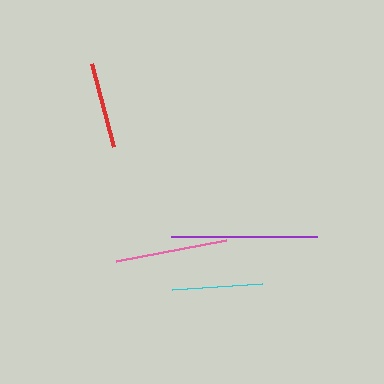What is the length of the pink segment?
The pink segment is approximately 111 pixels long.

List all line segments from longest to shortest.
From longest to shortest: purple, pink, cyan, red.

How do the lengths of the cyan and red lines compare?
The cyan and red lines are approximately the same length.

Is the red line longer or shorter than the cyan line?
The cyan line is longer than the red line.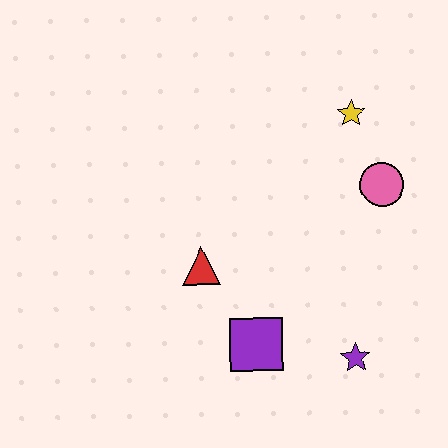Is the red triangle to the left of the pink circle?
Yes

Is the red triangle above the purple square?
Yes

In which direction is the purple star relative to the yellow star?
The purple star is below the yellow star.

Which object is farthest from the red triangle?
The yellow star is farthest from the red triangle.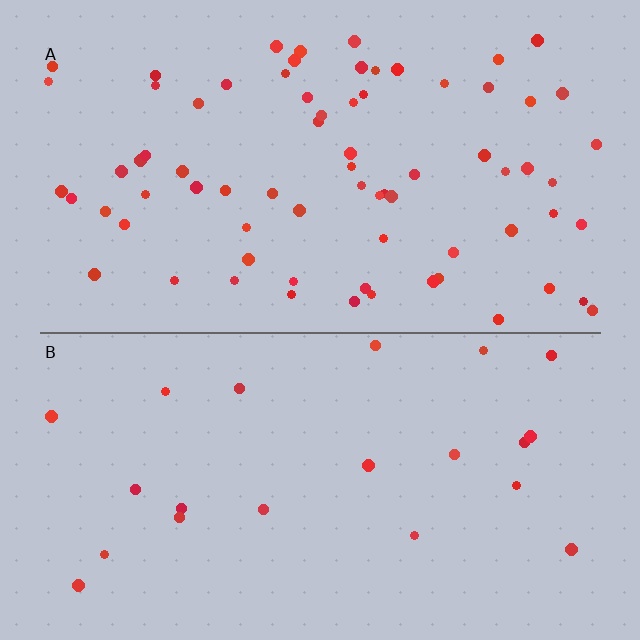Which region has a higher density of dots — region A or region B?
A (the top).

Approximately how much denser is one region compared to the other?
Approximately 3.4× — region A over region B.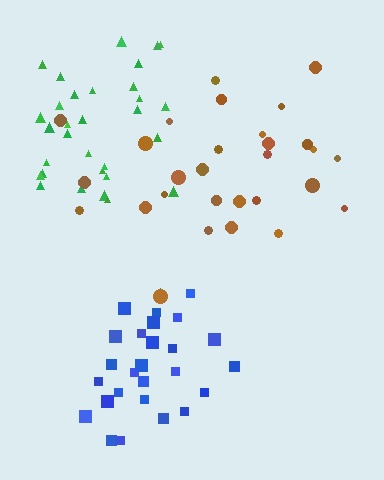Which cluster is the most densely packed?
Blue.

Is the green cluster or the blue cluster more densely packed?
Blue.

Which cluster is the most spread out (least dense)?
Brown.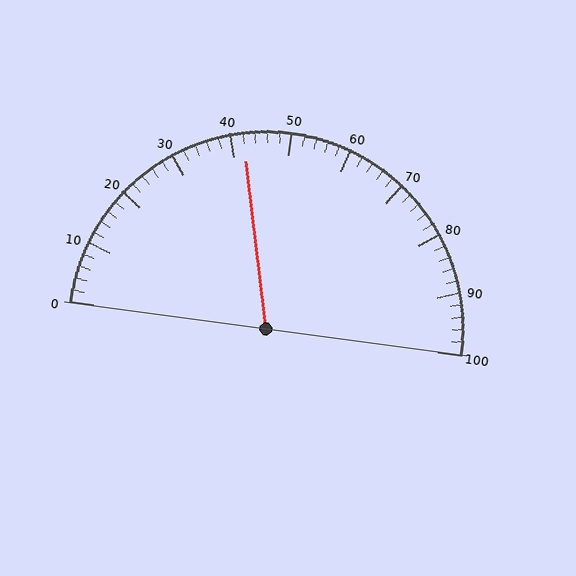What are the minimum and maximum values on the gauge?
The gauge ranges from 0 to 100.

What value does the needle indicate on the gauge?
The needle indicates approximately 42.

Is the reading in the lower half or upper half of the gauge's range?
The reading is in the lower half of the range (0 to 100).